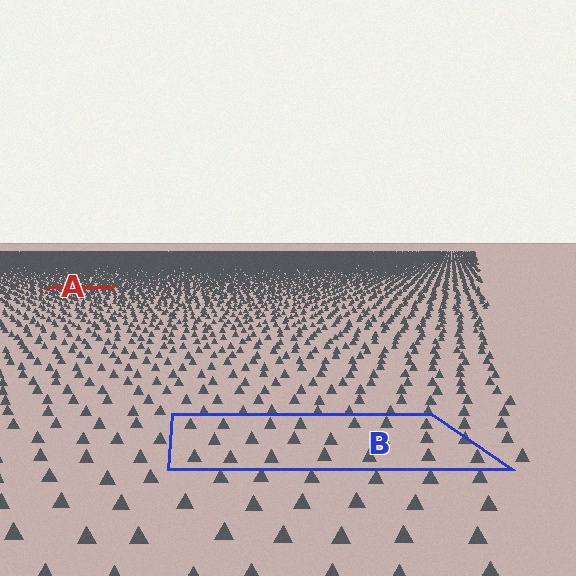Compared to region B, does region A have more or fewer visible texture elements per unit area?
Region A has more texture elements per unit area — they are packed more densely because it is farther away.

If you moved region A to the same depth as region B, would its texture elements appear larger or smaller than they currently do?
They would appear larger. At a closer depth, the same texture elements are projected at a bigger on-screen size.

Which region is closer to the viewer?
Region B is closer. The texture elements there are larger and more spread out.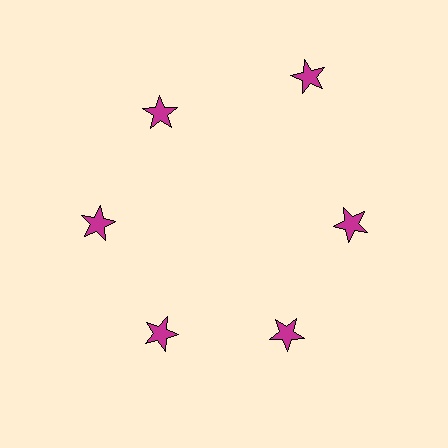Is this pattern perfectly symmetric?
No. The 6 magenta stars are arranged in a ring, but one element near the 1 o'clock position is pushed outward from the center, breaking the 6-fold rotational symmetry.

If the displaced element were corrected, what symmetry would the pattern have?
It would have 6-fold rotational symmetry — the pattern would map onto itself every 60 degrees.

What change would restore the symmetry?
The symmetry would be restored by moving it inward, back onto the ring so that all 6 stars sit at equal angles and equal distance from the center.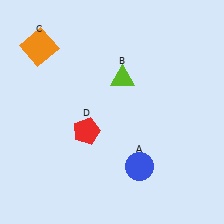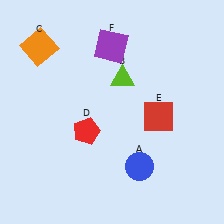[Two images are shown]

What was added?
A red square (E), a purple square (F) were added in Image 2.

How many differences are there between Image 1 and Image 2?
There are 2 differences between the two images.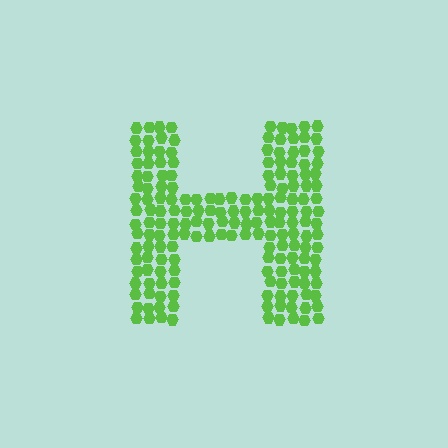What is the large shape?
The large shape is the letter H.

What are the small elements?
The small elements are hexagons.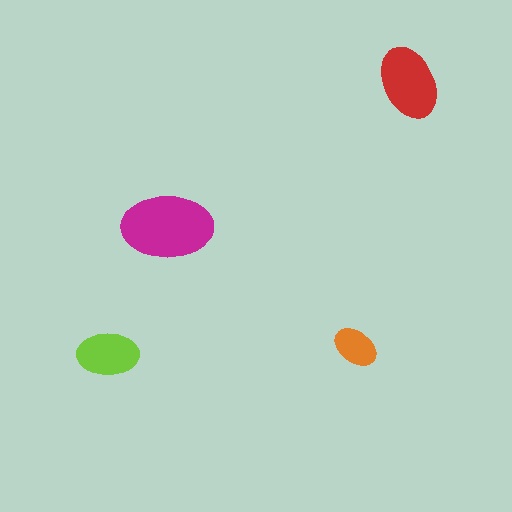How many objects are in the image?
There are 4 objects in the image.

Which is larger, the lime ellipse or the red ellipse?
The red one.